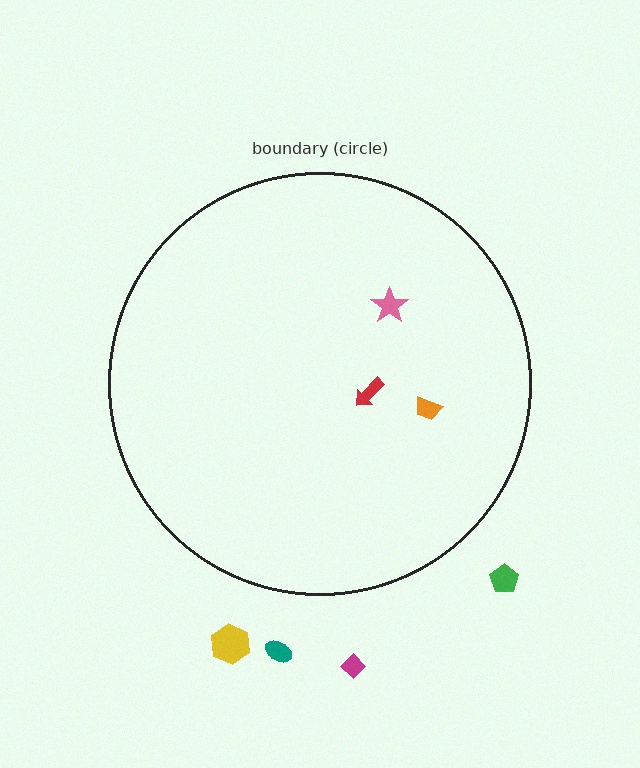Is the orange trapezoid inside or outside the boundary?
Inside.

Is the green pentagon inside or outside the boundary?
Outside.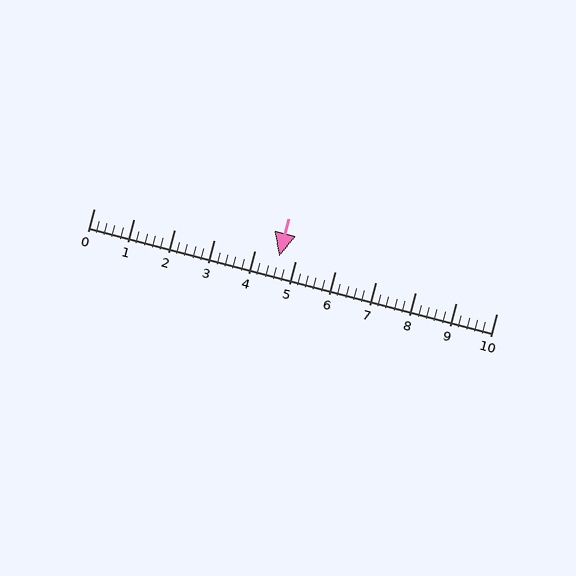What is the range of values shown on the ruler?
The ruler shows values from 0 to 10.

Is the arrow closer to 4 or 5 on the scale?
The arrow is closer to 5.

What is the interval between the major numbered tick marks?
The major tick marks are spaced 1 units apart.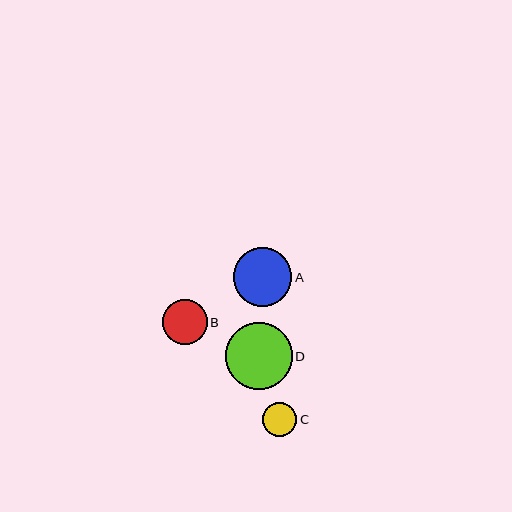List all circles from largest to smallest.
From largest to smallest: D, A, B, C.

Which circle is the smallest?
Circle C is the smallest with a size of approximately 34 pixels.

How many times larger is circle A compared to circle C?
Circle A is approximately 1.7 times the size of circle C.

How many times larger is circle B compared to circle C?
Circle B is approximately 1.3 times the size of circle C.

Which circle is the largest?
Circle D is the largest with a size of approximately 67 pixels.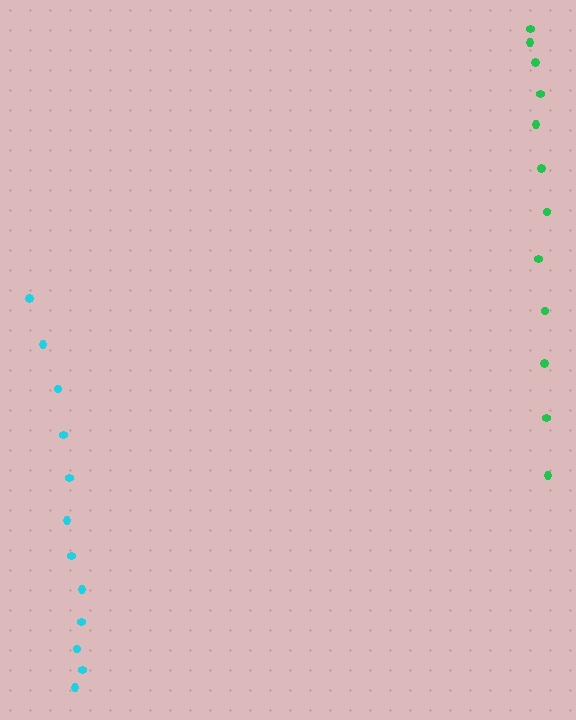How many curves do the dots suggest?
There are 2 distinct paths.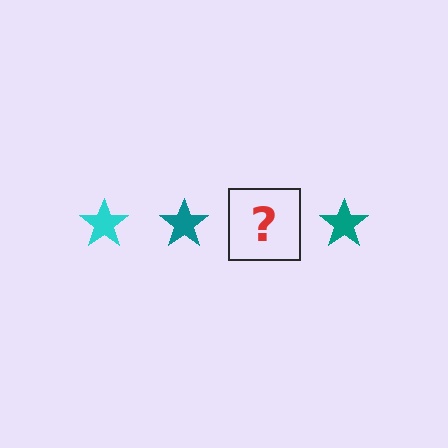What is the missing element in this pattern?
The missing element is a cyan star.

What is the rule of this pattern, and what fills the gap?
The rule is that the pattern cycles through cyan, teal stars. The gap should be filled with a cyan star.